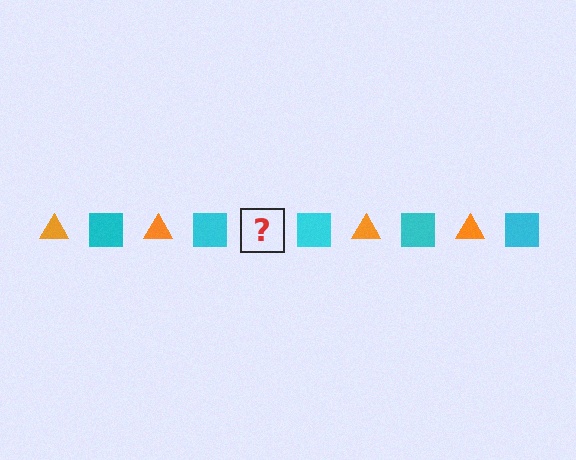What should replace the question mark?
The question mark should be replaced with an orange triangle.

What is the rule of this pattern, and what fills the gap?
The rule is that the pattern alternates between orange triangle and cyan square. The gap should be filled with an orange triangle.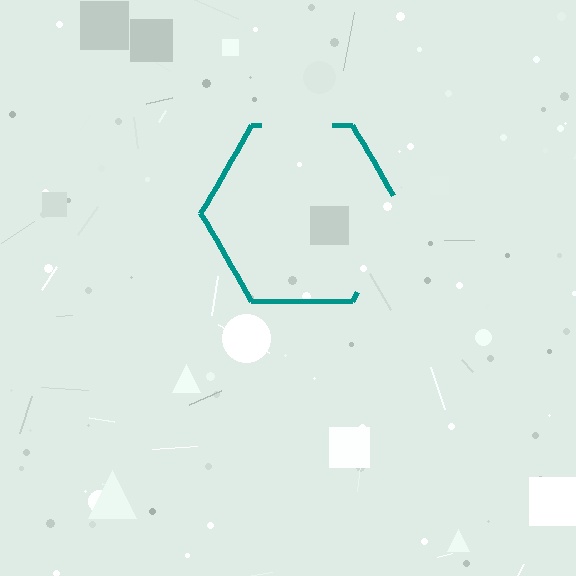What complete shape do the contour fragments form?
The contour fragments form a hexagon.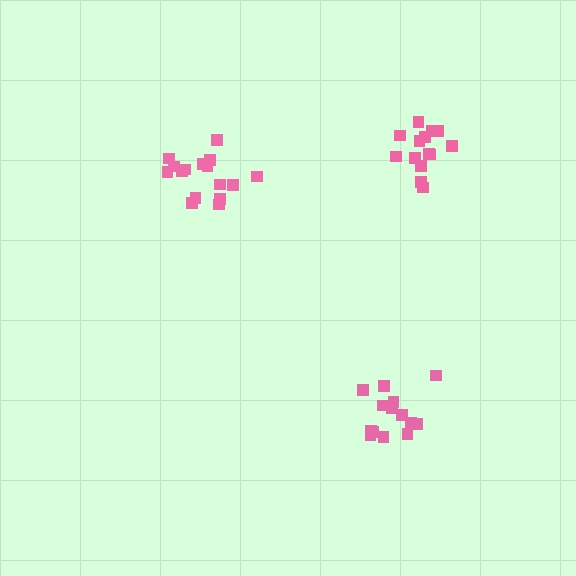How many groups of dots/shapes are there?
There are 3 groups.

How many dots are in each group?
Group 1: 16 dots, Group 2: 14 dots, Group 3: 14 dots (44 total).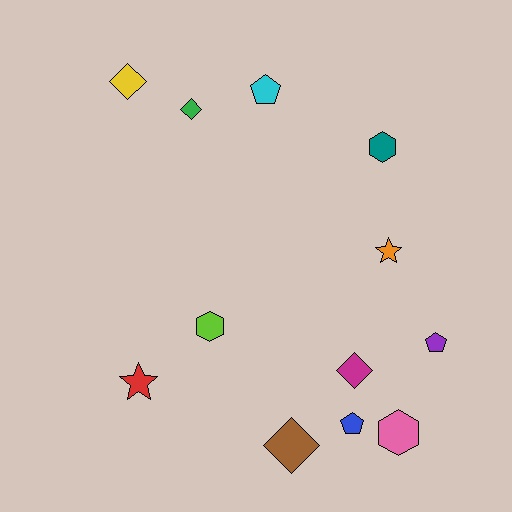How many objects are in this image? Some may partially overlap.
There are 12 objects.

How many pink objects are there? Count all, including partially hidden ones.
There is 1 pink object.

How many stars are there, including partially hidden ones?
There are 2 stars.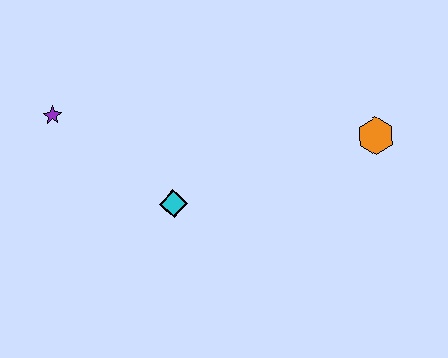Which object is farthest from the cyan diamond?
The orange hexagon is farthest from the cyan diamond.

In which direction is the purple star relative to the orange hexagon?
The purple star is to the left of the orange hexagon.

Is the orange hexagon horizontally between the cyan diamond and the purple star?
No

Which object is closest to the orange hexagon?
The cyan diamond is closest to the orange hexagon.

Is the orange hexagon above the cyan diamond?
Yes